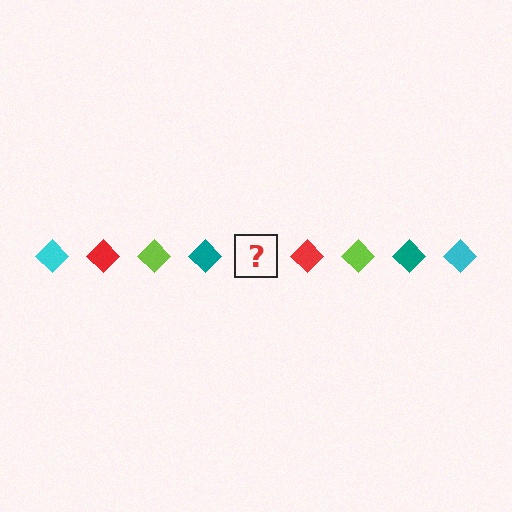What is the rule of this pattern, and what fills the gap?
The rule is that the pattern cycles through cyan, red, lime, teal diamonds. The gap should be filled with a cyan diamond.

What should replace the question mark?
The question mark should be replaced with a cyan diamond.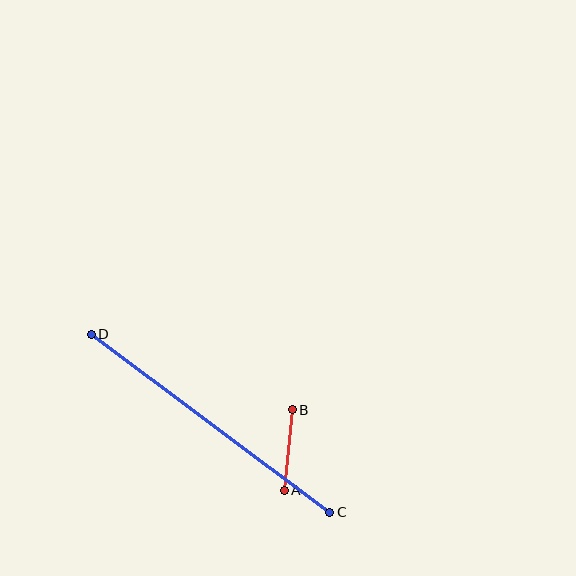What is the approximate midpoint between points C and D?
The midpoint is at approximately (210, 423) pixels.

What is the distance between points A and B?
The distance is approximately 81 pixels.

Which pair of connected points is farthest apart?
Points C and D are farthest apart.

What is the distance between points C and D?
The distance is approximately 297 pixels.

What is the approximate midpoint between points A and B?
The midpoint is at approximately (288, 450) pixels.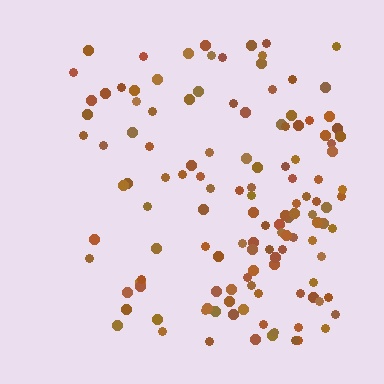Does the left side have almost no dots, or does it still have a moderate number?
Still a moderate number, just noticeably fewer than the right.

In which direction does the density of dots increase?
From left to right, with the right side densest.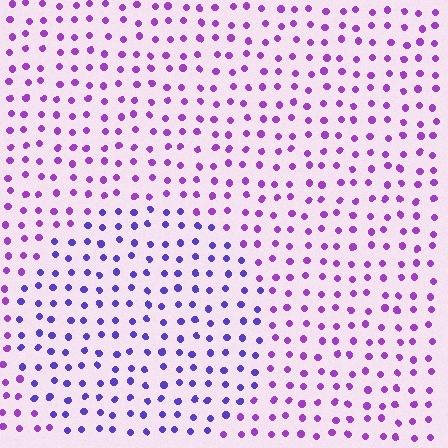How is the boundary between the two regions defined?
The boundary is defined purely by a slight shift in hue (about 33 degrees). Spacing, size, and orientation are identical on both sides.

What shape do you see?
I see a circle.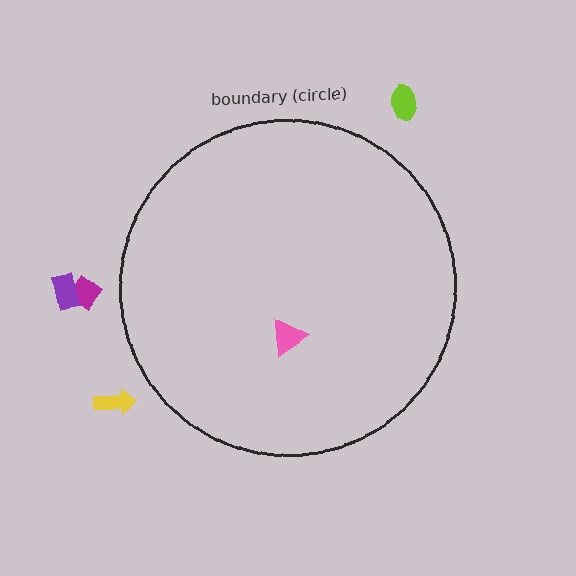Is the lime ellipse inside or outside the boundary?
Outside.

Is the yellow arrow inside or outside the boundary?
Outside.